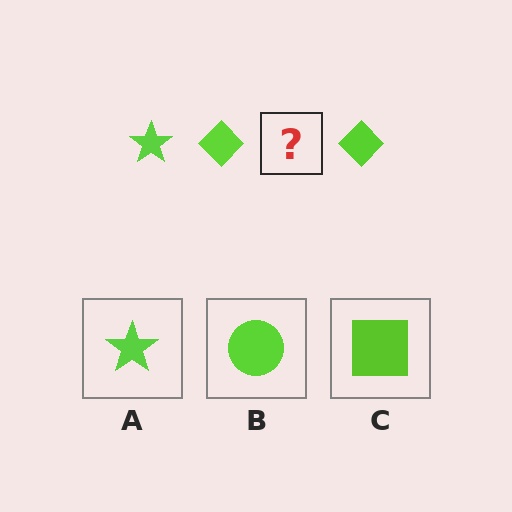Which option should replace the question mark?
Option A.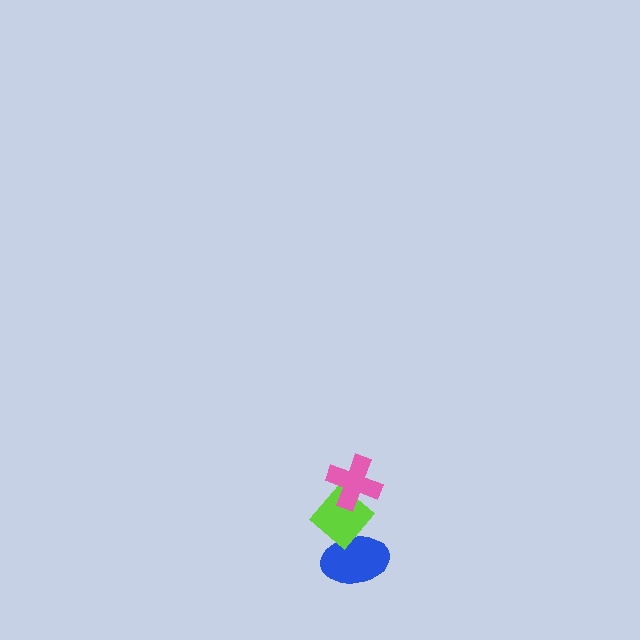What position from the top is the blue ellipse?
The blue ellipse is 3rd from the top.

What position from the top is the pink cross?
The pink cross is 1st from the top.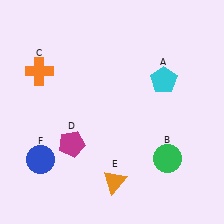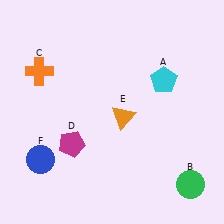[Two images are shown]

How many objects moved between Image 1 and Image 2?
2 objects moved between the two images.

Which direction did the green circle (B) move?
The green circle (B) moved down.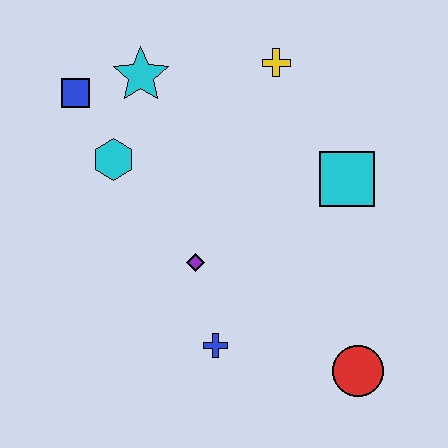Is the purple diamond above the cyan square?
No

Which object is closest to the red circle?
The blue cross is closest to the red circle.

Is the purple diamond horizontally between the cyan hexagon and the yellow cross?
Yes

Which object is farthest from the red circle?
The blue square is farthest from the red circle.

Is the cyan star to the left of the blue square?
No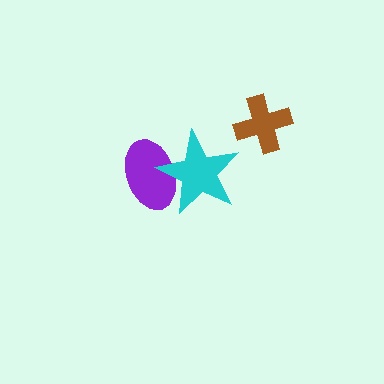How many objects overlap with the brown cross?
0 objects overlap with the brown cross.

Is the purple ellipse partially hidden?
Yes, it is partially covered by another shape.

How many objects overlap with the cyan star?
1 object overlaps with the cyan star.